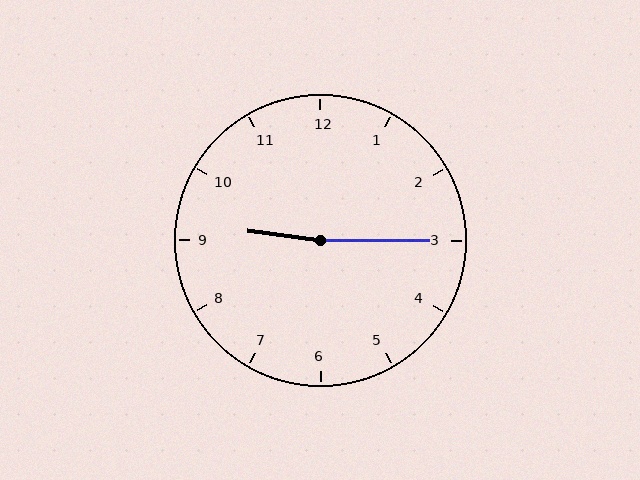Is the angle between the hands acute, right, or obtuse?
It is obtuse.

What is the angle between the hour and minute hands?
Approximately 172 degrees.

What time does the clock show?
9:15.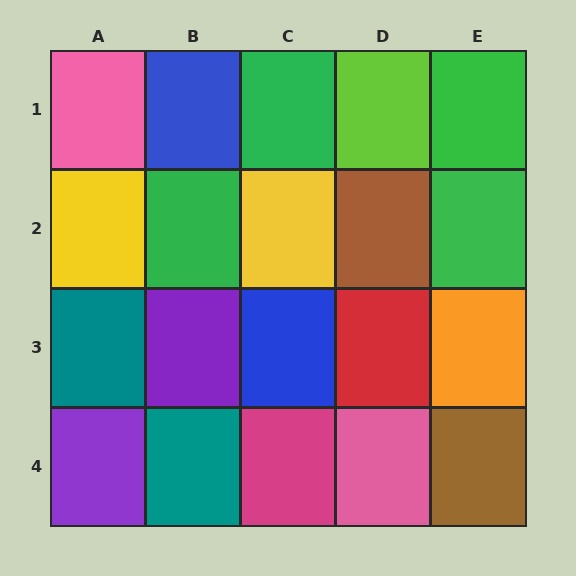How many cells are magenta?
1 cell is magenta.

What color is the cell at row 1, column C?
Green.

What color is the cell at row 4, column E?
Brown.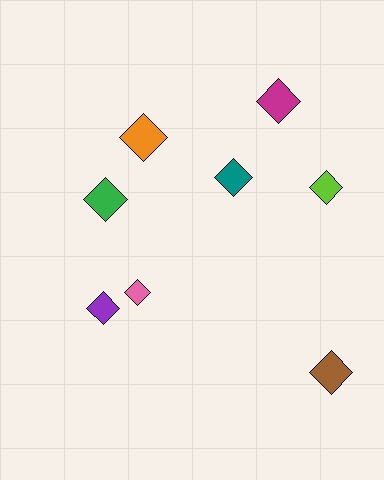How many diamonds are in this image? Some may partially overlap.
There are 8 diamonds.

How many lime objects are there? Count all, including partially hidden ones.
There is 1 lime object.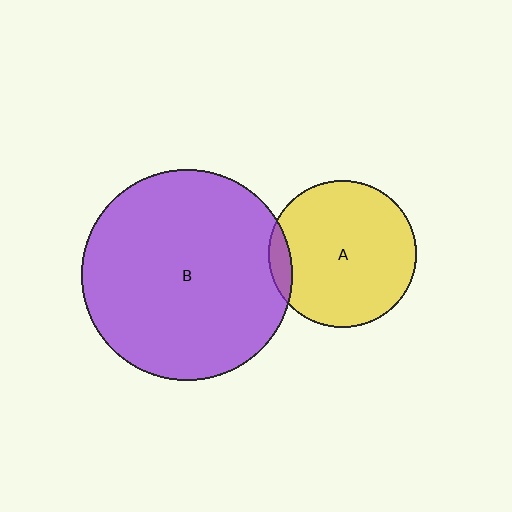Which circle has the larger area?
Circle B (purple).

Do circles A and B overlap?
Yes.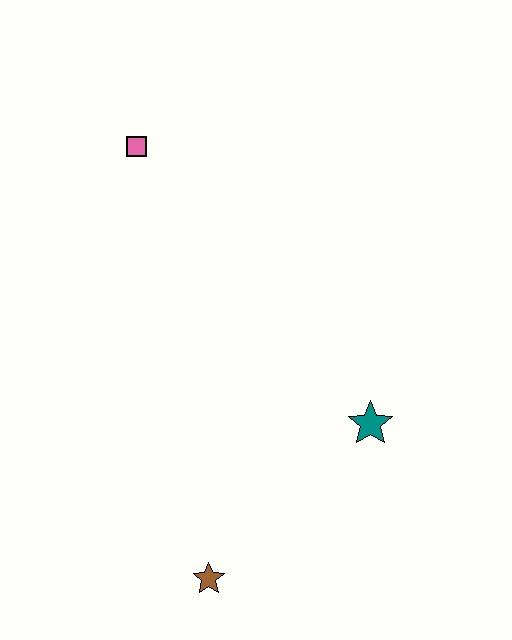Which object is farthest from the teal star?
The pink square is farthest from the teal star.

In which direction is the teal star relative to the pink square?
The teal star is below the pink square.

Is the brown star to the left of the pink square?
No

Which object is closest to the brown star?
The teal star is closest to the brown star.